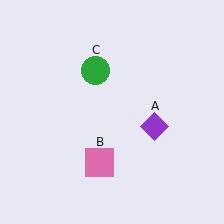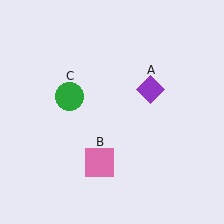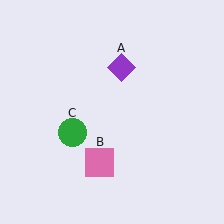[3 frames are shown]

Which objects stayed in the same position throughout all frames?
Pink square (object B) remained stationary.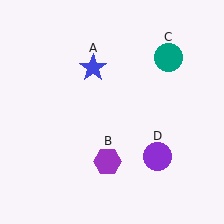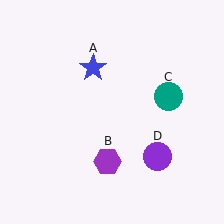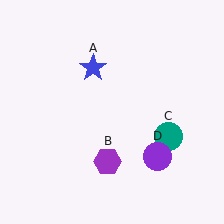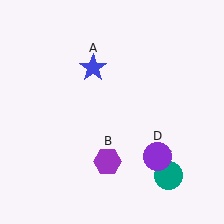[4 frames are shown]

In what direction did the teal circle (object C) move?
The teal circle (object C) moved down.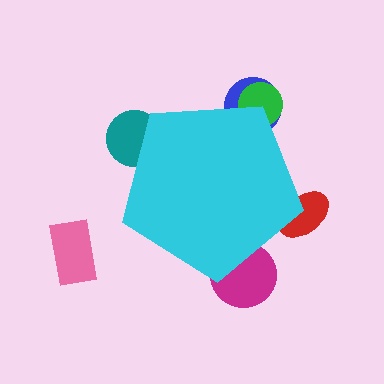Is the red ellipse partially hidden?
Yes, the red ellipse is partially hidden behind the cyan pentagon.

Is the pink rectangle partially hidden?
No, the pink rectangle is fully visible.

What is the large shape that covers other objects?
A cyan pentagon.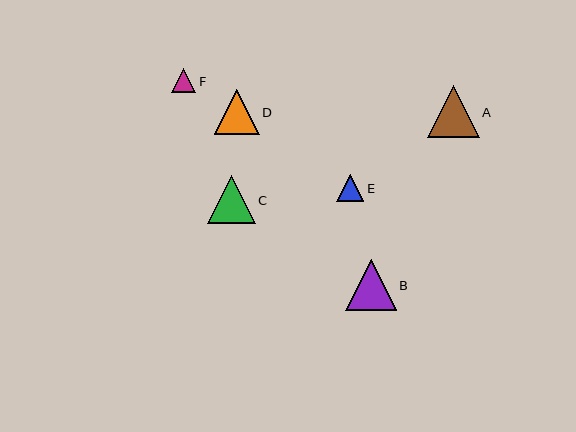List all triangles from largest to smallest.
From largest to smallest: A, B, C, D, E, F.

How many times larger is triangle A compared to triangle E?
Triangle A is approximately 1.9 times the size of triangle E.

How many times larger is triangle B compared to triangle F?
Triangle B is approximately 2.1 times the size of triangle F.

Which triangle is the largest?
Triangle A is the largest with a size of approximately 52 pixels.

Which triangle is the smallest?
Triangle F is the smallest with a size of approximately 24 pixels.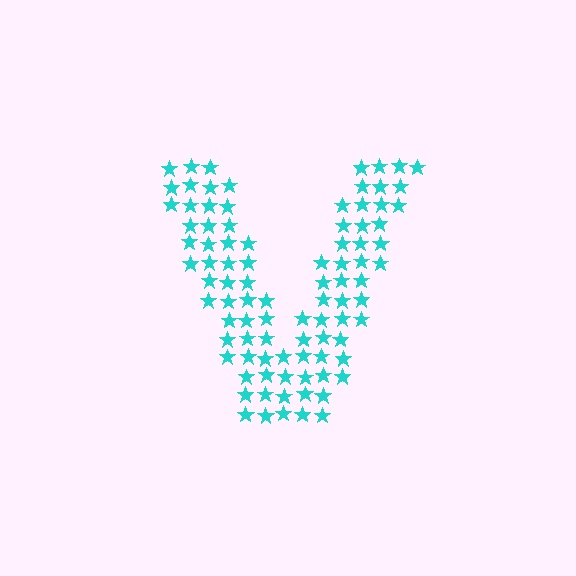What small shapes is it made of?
It is made of small stars.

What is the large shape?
The large shape is the letter V.